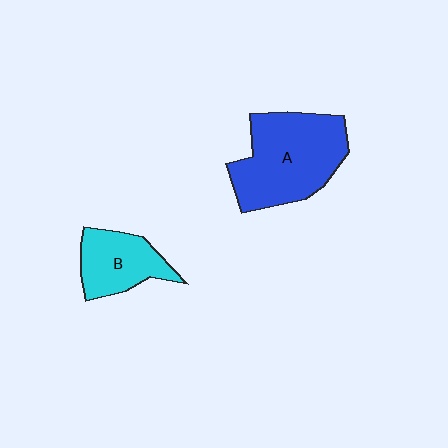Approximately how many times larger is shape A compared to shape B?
Approximately 1.9 times.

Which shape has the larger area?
Shape A (blue).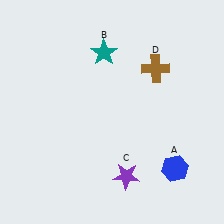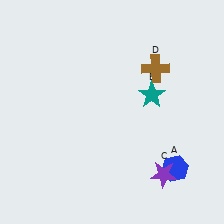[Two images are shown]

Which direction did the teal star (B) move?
The teal star (B) moved right.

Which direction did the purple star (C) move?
The purple star (C) moved right.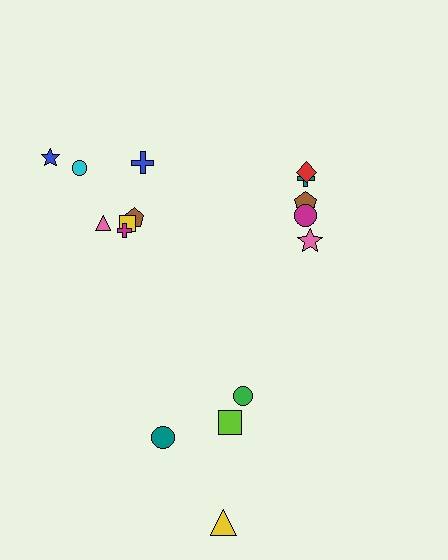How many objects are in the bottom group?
There are 4 objects.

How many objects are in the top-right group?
There are 5 objects.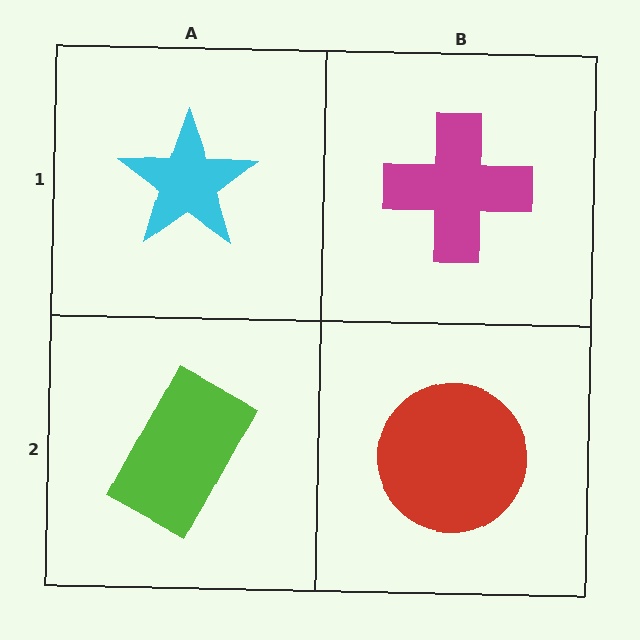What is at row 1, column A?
A cyan star.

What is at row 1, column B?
A magenta cross.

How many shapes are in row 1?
2 shapes.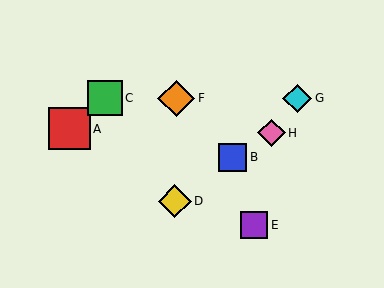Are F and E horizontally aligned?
No, F is at y≈98 and E is at y≈225.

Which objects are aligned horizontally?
Objects C, F, G are aligned horizontally.